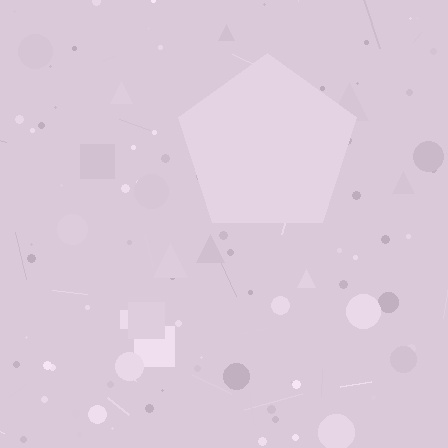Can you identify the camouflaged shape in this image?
The camouflaged shape is a pentagon.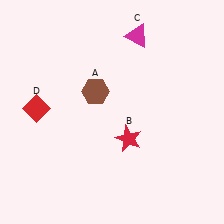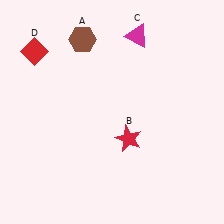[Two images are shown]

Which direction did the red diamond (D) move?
The red diamond (D) moved up.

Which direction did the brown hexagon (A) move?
The brown hexagon (A) moved up.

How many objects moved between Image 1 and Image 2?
2 objects moved between the two images.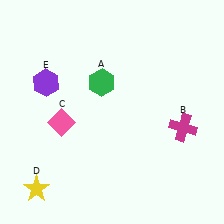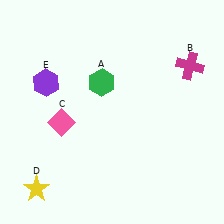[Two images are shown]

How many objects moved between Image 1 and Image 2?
1 object moved between the two images.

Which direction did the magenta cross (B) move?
The magenta cross (B) moved up.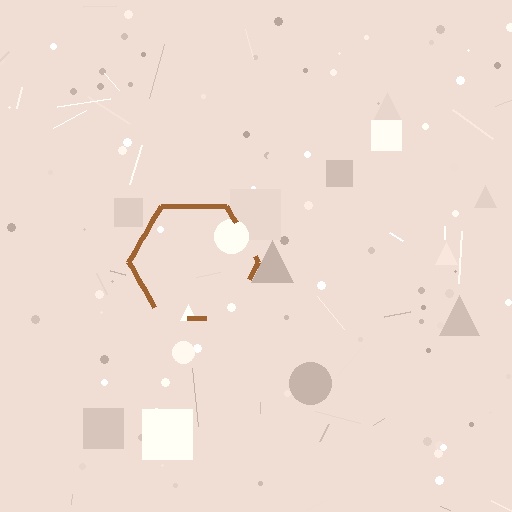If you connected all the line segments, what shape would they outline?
They would outline a hexagon.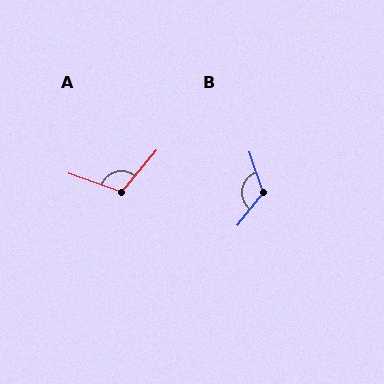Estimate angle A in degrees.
Approximately 110 degrees.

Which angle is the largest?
B, at approximately 123 degrees.